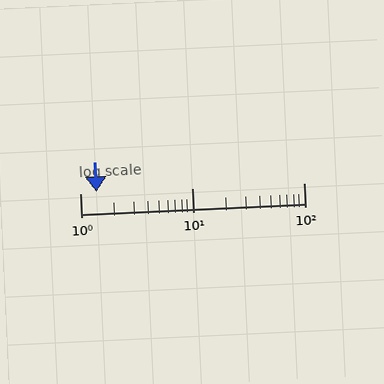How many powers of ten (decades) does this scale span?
The scale spans 2 decades, from 1 to 100.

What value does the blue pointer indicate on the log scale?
The pointer indicates approximately 1.4.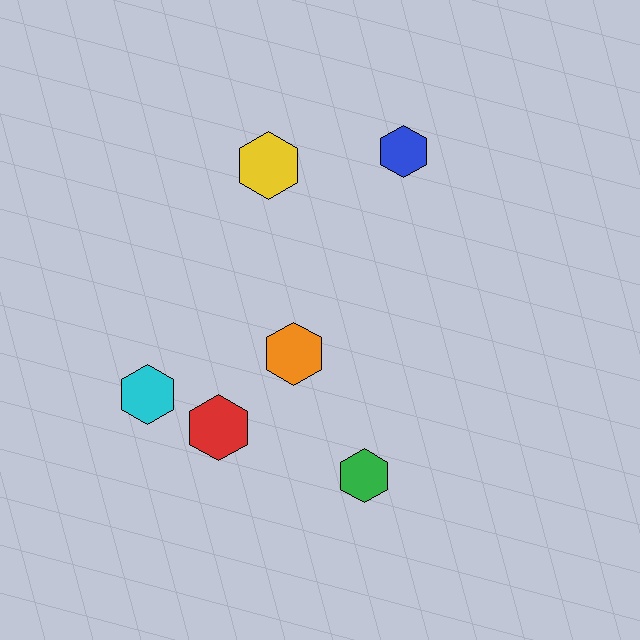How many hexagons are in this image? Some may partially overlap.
There are 6 hexagons.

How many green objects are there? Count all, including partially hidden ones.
There is 1 green object.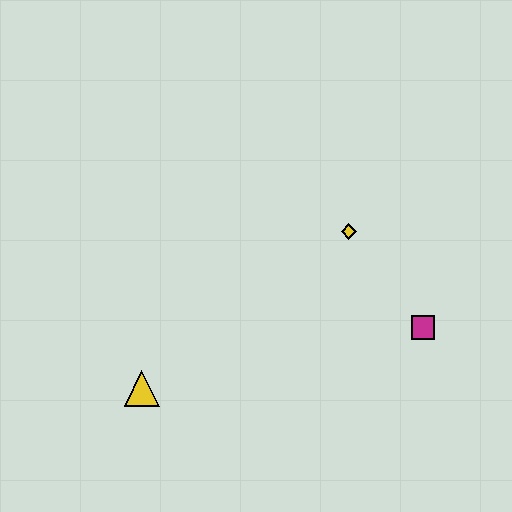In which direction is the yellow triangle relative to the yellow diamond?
The yellow triangle is to the left of the yellow diamond.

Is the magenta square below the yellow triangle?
No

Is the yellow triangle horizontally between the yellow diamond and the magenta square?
No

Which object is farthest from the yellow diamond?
The yellow triangle is farthest from the yellow diamond.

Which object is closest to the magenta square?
The yellow diamond is closest to the magenta square.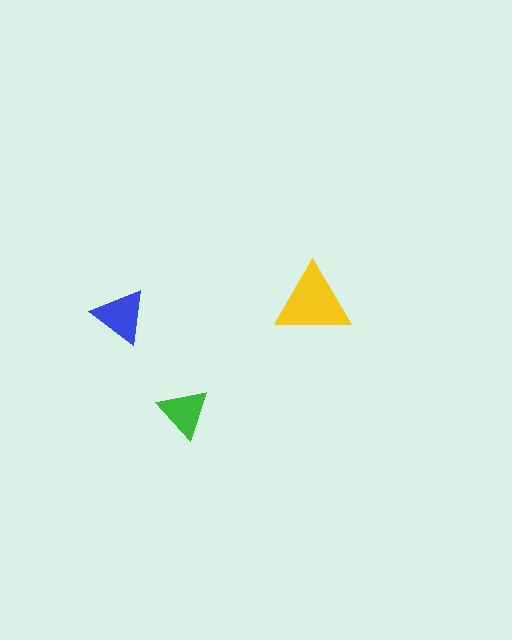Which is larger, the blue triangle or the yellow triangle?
The yellow one.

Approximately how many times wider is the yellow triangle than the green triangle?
About 1.5 times wider.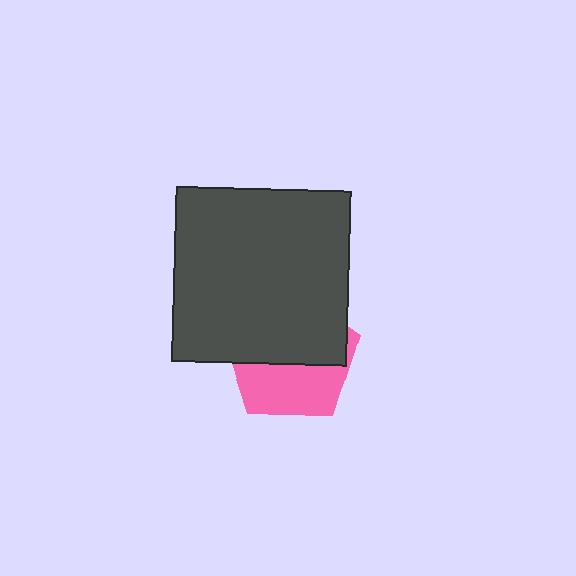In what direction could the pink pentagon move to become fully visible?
The pink pentagon could move down. That would shift it out from behind the dark gray square entirely.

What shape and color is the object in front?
The object in front is a dark gray square.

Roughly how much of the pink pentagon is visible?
A small part of it is visible (roughly 43%).